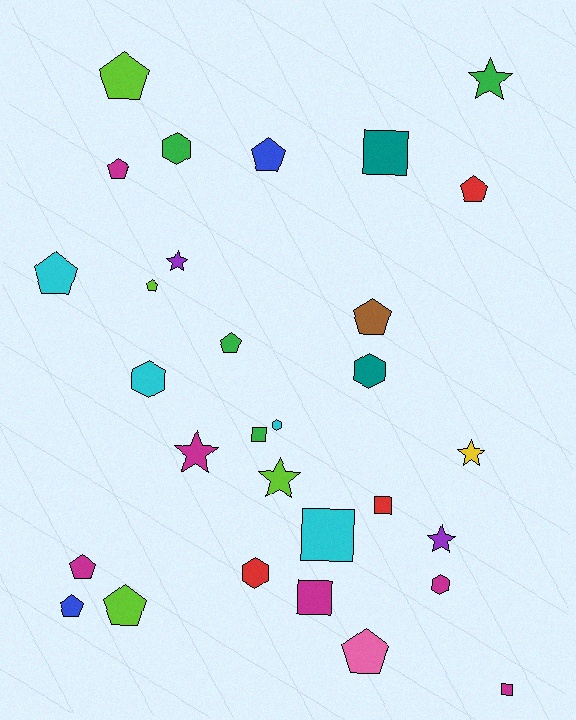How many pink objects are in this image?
There is 1 pink object.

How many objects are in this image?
There are 30 objects.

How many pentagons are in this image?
There are 12 pentagons.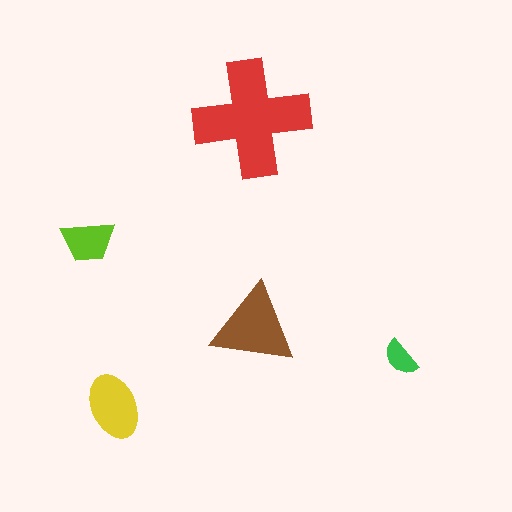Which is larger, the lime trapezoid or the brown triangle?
The brown triangle.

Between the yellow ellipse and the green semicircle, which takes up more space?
The yellow ellipse.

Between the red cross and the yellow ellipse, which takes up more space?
The red cross.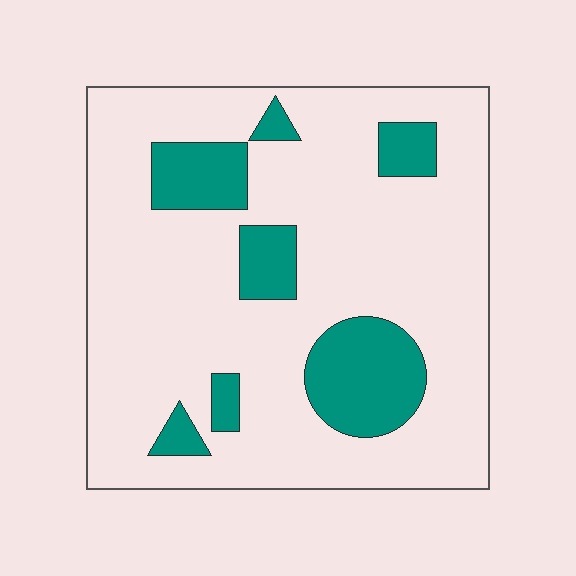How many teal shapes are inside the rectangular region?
7.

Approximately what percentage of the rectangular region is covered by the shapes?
Approximately 20%.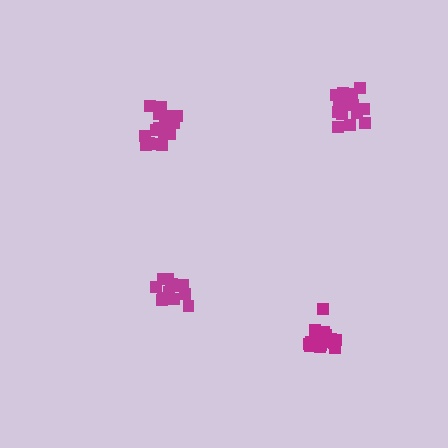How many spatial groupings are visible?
There are 4 spatial groupings.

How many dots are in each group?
Group 1: 16 dots, Group 2: 14 dots, Group 3: 17 dots, Group 4: 19 dots (66 total).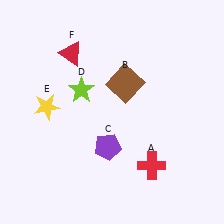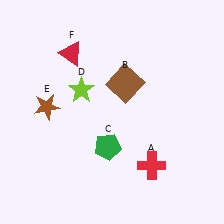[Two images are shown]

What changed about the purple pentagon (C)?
In Image 1, C is purple. In Image 2, it changed to green.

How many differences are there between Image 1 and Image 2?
There are 2 differences between the two images.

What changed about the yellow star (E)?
In Image 1, E is yellow. In Image 2, it changed to brown.